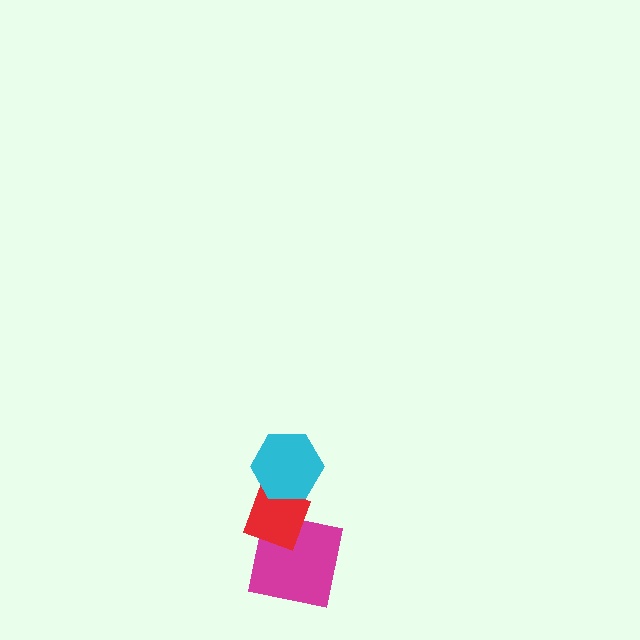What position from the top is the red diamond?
The red diamond is 2nd from the top.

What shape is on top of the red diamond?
The cyan hexagon is on top of the red diamond.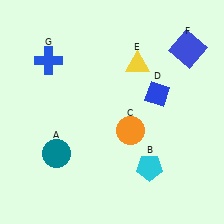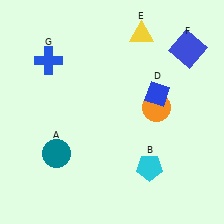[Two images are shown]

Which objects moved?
The objects that moved are: the orange circle (C), the yellow triangle (E).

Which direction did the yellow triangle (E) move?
The yellow triangle (E) moved up.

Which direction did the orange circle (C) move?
The orange circle (C) moved right.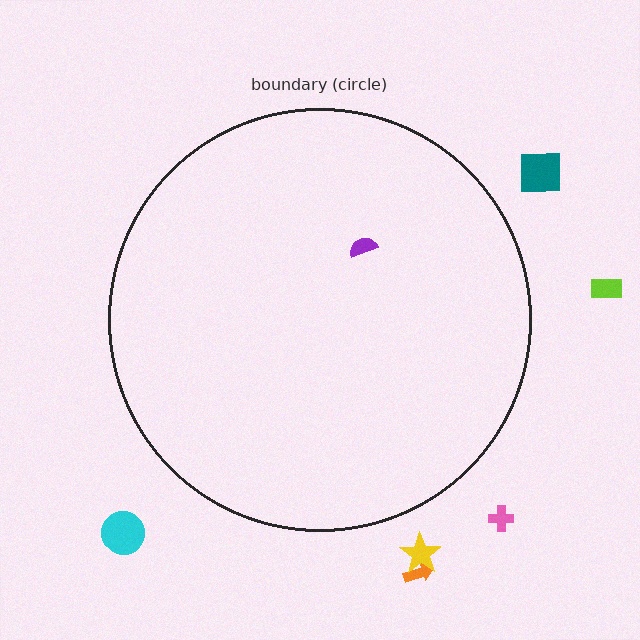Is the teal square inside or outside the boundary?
Outside.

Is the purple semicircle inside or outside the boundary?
Inside.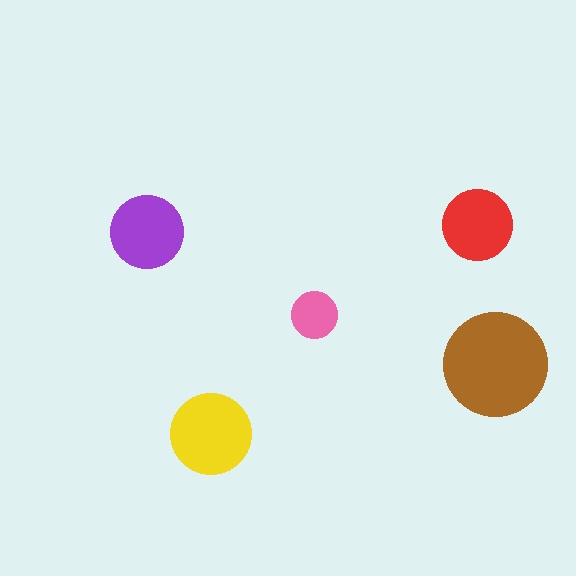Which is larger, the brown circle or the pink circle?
The brown one.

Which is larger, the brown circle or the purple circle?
The brown one.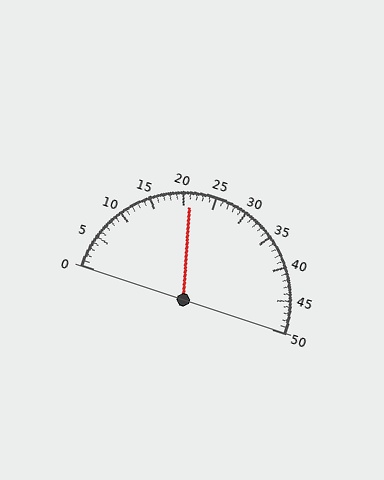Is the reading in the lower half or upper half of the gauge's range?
The reading is in the lower half of the range (0 to 50).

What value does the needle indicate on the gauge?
The needle indicates approximately 21.